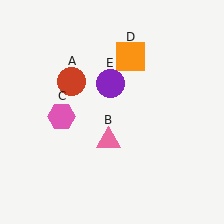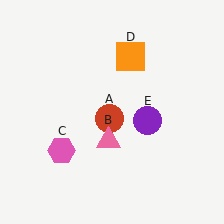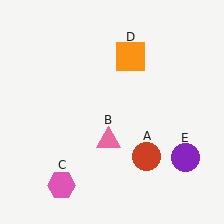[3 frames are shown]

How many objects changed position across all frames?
3 objects changed position: red circle (object A), pink hexagon (object C), purple circle (object E).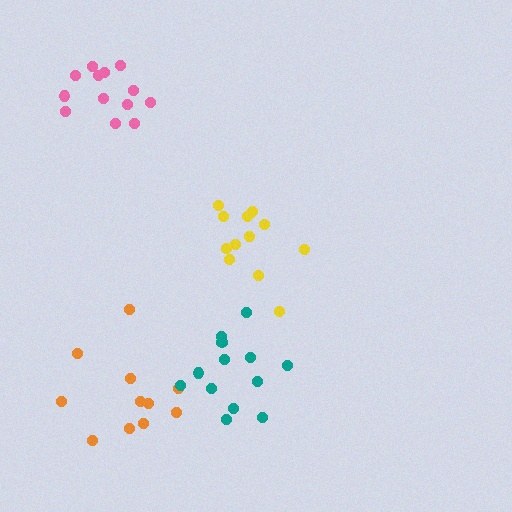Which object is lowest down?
The orange cluster is bottommost.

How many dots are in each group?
Group 1: 13 dots, Group 2: 11 dots, Group 3: 13 dots, Group 4: 12 dots (49 total).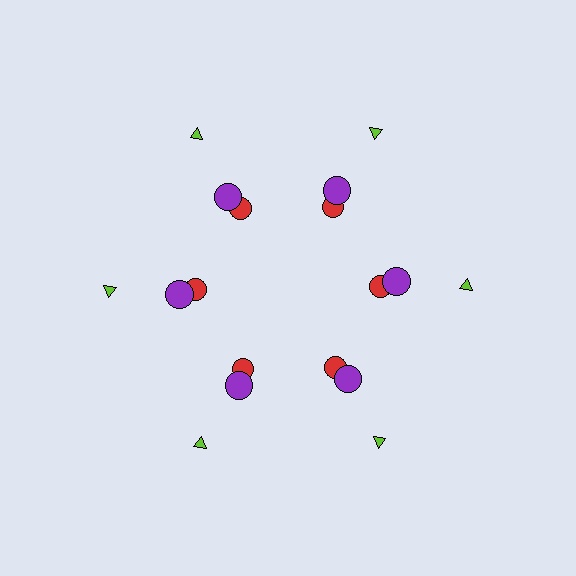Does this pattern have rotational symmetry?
Yes, this pattern has 6-fold rotational symmetry. It looks the same after rotating 60 degrees around the center.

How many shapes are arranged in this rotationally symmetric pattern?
There are 18 shapes, arranged in 6 groups of 3.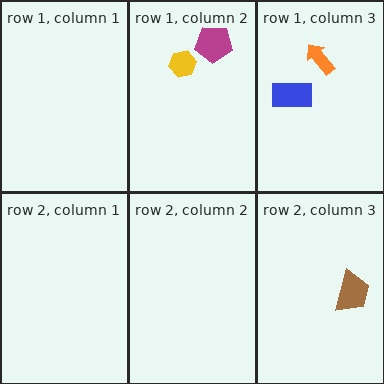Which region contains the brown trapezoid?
The row 2, column 3 region.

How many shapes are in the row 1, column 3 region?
2.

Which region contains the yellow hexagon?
The row 1, column 2 region.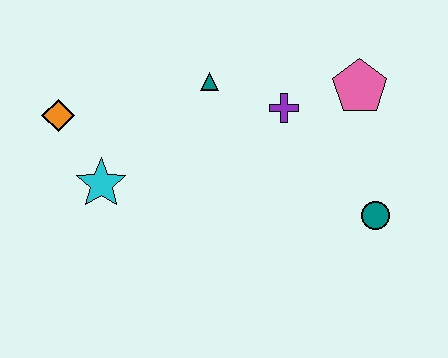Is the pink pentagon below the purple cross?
No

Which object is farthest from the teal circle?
The orange diamond is farthest from the teal circle.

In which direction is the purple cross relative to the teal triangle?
The purple cross is to the right of the teal triangle.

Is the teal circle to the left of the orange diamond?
No